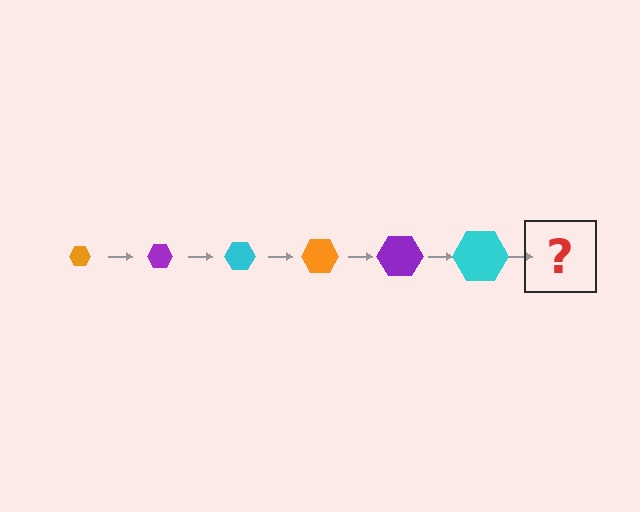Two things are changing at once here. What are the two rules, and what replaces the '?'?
The two rules are that the hexagon grows larger each step and the color cycles through orange, purple, and cyan. The '?' should be an orange hexagon, larger than the previous one.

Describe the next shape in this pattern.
It should be an orange hexagon, larger than the previous one.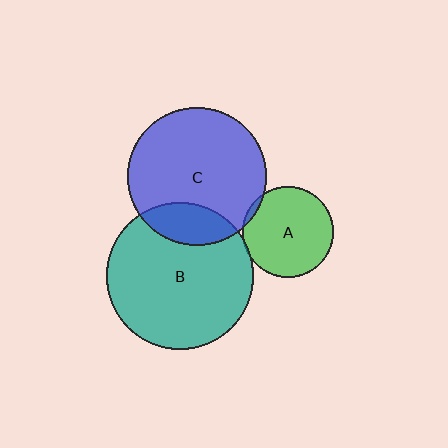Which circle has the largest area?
Circle B (teal).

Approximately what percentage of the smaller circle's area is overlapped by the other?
Approximately 20%.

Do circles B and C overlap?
Yes.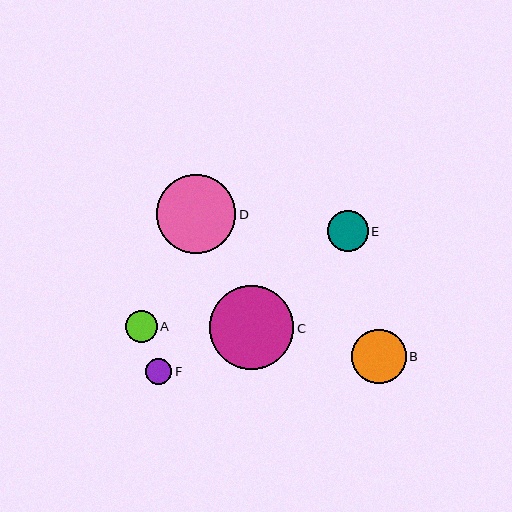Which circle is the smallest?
Circle F is the smallest with a size of approximately 26 pixels.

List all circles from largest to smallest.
From largest to smallest: C, D, B, E, A, F.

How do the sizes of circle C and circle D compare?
Circle C and circle D are approximately the same size.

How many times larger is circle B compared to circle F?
Circle B is approximately 2.1 times the size of circle F.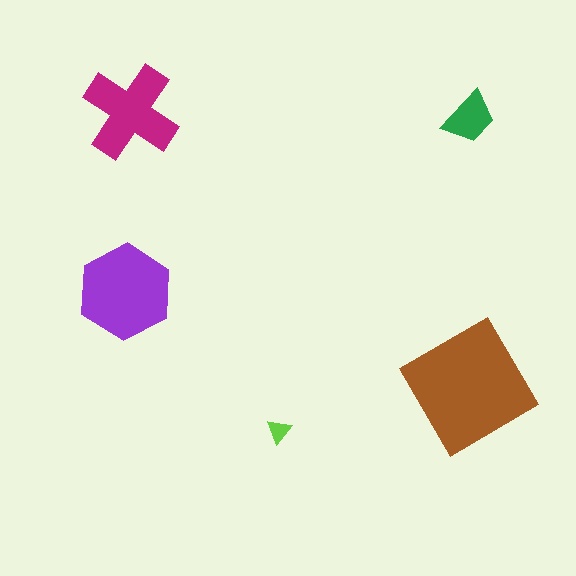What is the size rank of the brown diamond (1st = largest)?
1st.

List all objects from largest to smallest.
The brown diamond, the purple hexagon, the magenta cross, the green trapezoid, the lime triangle.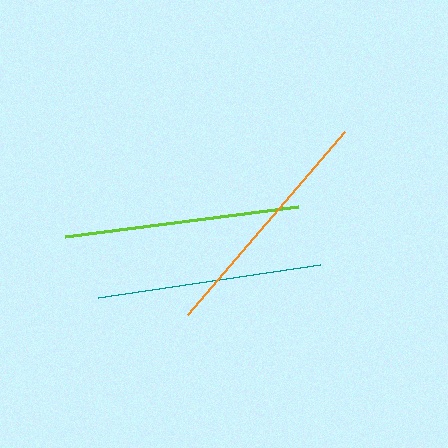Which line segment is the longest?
The orange line is the longest at approximately 241 pixels.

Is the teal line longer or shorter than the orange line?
The orange line is longer than the teal line.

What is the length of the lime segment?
The lime segment is approximately 235 pixels long.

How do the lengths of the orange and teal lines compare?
The orange and teal lines are approximately the same length.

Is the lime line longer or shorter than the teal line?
The lime line is longer than the teal line.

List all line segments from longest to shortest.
From longest to shortest: orange, lime, teal.